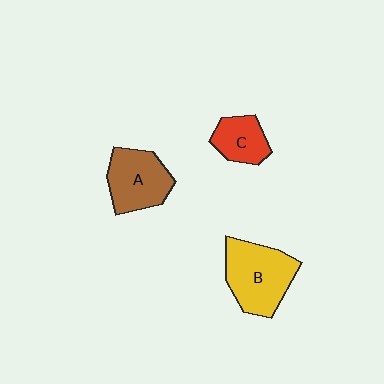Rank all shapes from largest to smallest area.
From largest to smallest: B (yellow), A (brown), C (red).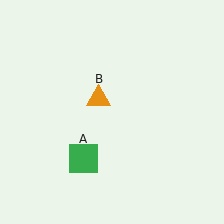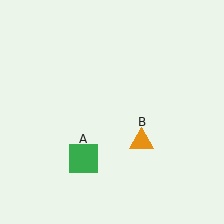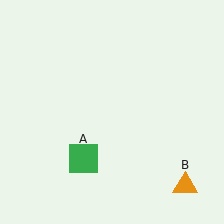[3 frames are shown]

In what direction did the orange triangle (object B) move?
The orange triangle (object B) moved down and to the right.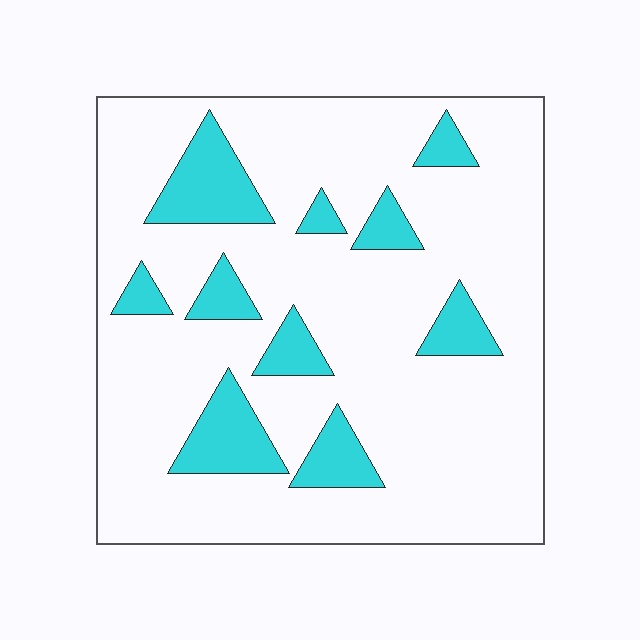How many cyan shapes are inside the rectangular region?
10.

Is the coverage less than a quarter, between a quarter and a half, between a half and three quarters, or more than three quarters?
Less than a quarter.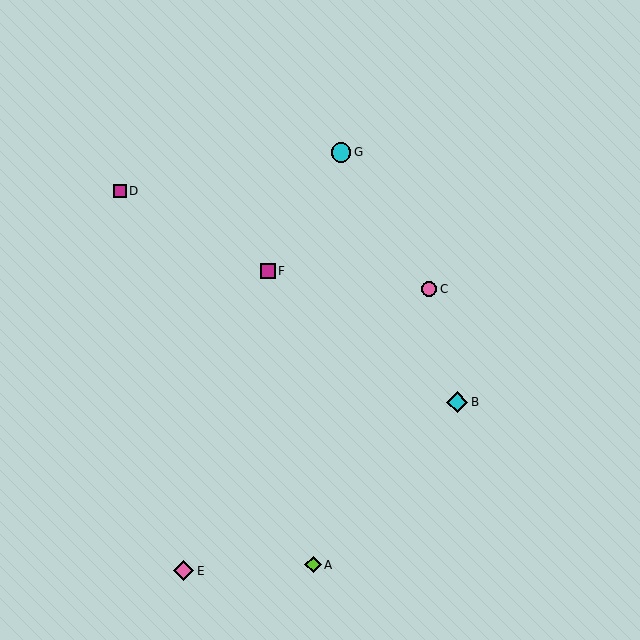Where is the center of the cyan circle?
The center of the cyan circle is at (341, 152).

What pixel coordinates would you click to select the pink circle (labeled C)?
Click at (429, 289) to select the pink circle C.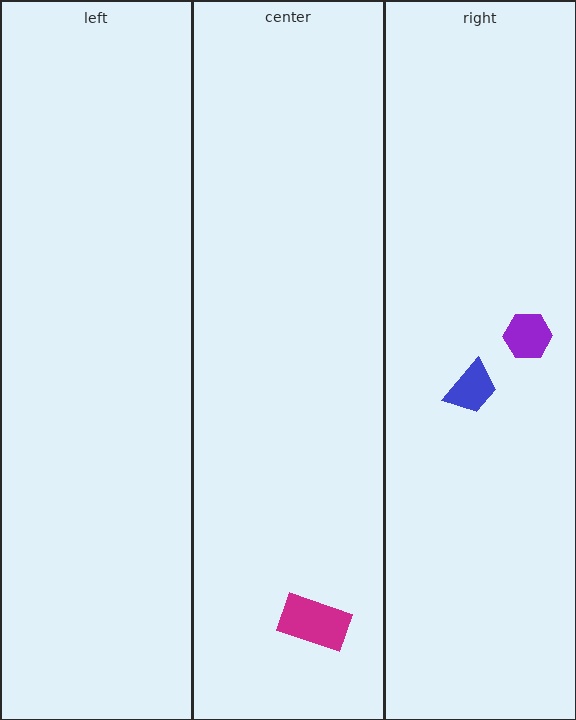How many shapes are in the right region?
2.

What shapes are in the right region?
The purple hexagon, the blue trapezoid.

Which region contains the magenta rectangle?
The center region.